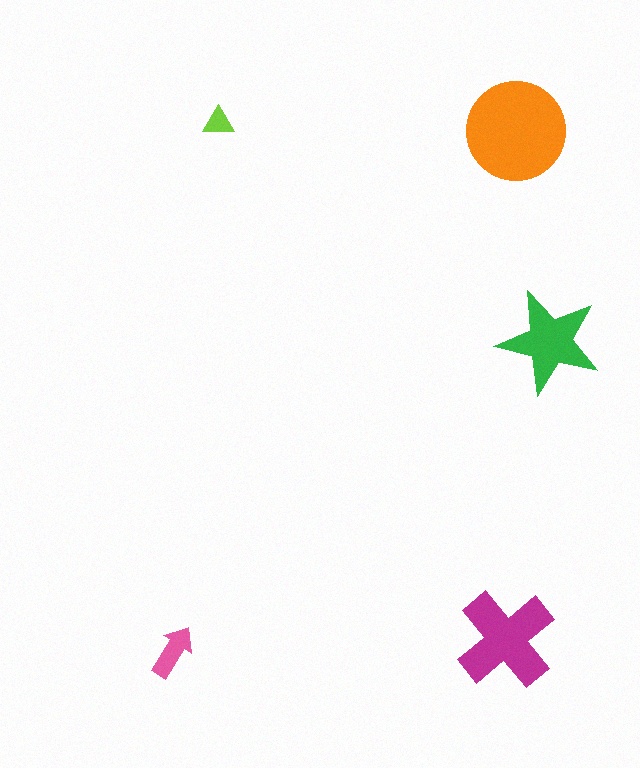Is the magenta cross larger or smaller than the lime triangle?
Larger.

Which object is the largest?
The orange circle.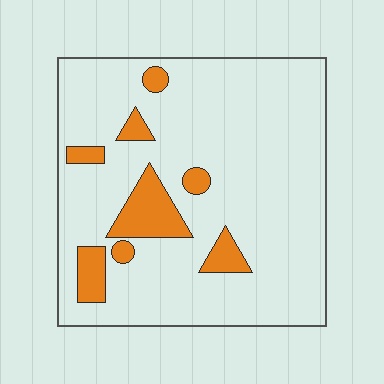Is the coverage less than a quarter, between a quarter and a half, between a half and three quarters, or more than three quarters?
Less than a quarter.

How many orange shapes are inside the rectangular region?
8.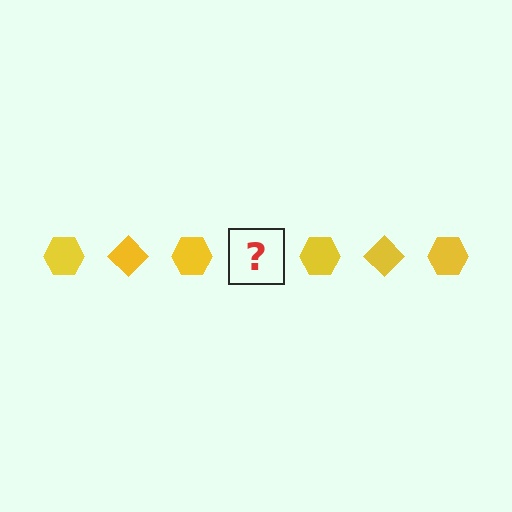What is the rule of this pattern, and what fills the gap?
The rule is that the pattern cycles through hexagon, diamond shapes in yellow. The gap should be filled with a yellow diamond.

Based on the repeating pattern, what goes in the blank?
The blank should be a yellow diamond.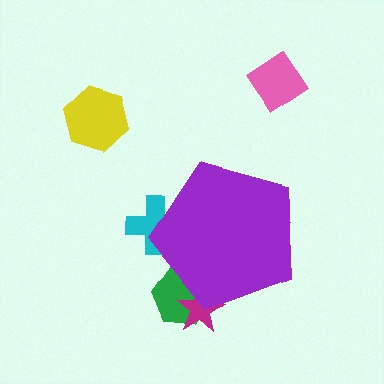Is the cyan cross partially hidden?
Yes, the cyan cross is partially hidden behind the purple pentagon.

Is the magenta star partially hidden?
Yes, the magenta star is partially hidden behind the purple pentagon.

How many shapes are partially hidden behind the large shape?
3 shapes are partially hidden.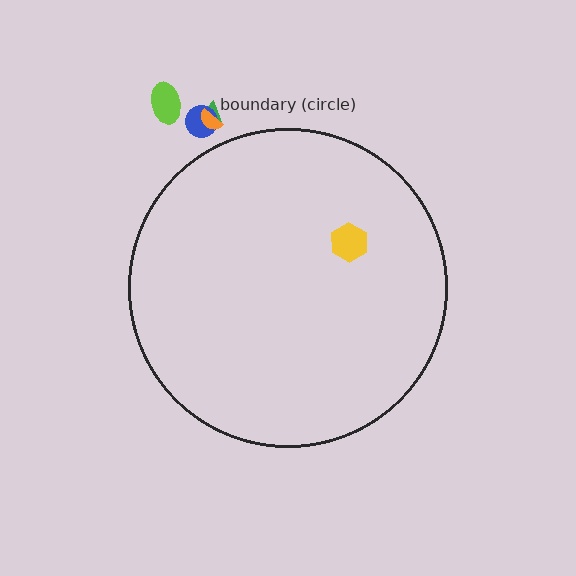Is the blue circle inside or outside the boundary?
Outside.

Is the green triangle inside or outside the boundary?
Outside.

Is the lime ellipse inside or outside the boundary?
Outside.